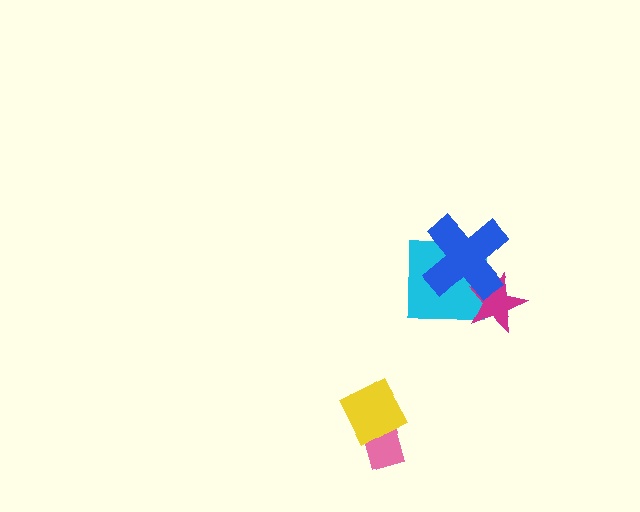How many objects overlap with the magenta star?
2 objects overlap with the magenta star.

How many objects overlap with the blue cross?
2 objects overlap with the blue cross.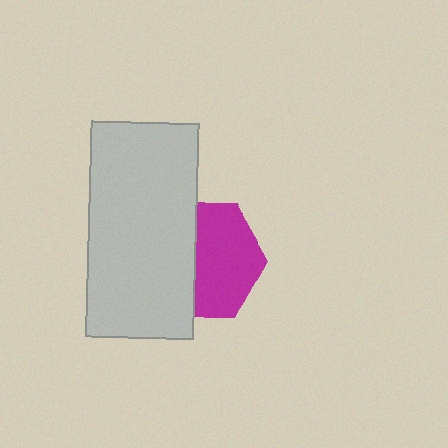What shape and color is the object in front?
The object in front is a light gray rectangle.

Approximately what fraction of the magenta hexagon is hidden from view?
Roughly 44% of the magenta hexagon is hidden behind the light gray rectangle.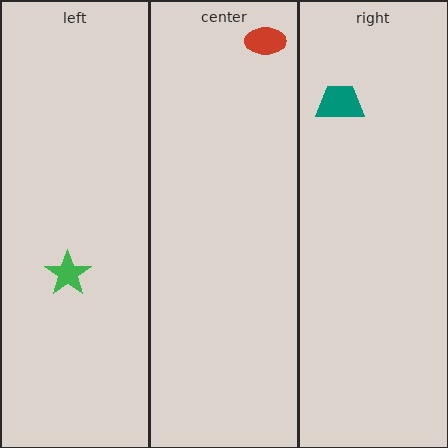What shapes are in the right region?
The teal trapezoid.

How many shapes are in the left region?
1.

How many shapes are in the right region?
1.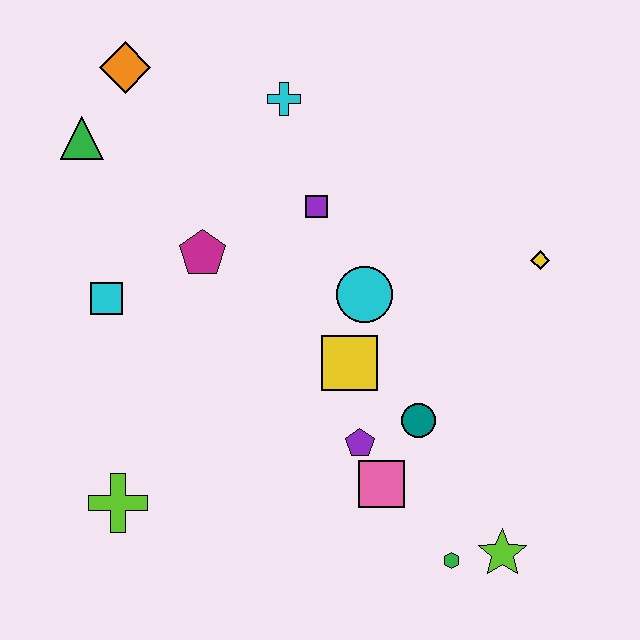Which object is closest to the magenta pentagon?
The cyan square is closest to the magenta pentagon.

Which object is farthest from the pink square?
The orange diamond is farthest from the pink square.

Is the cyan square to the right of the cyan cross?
No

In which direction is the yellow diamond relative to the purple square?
The yellow diamond is to the right of the purple square.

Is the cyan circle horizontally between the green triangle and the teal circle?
Yes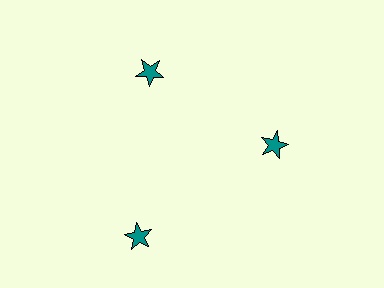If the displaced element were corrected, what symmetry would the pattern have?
It would have 3-fold rotational symmetry — the pattern would map onto itself every 120 degrees.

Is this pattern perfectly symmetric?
No. The 3 teal stars are arranged in a ring, but one element near the 7 o'clock position is pushed outward from the center, breaking the 3-fold rotational symmetry.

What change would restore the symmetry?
The symmetry would be restored by moving it inward, back onto the ring so that all 3 stars sit at equal angles and equal distance from the center.